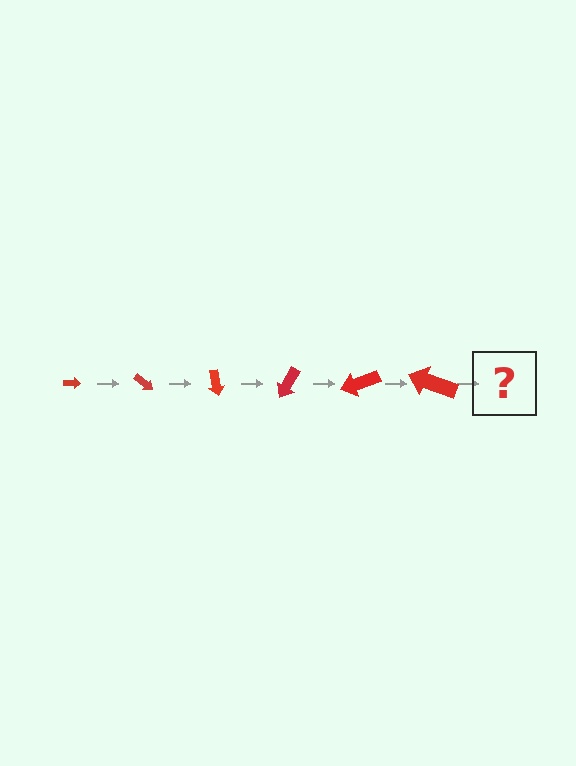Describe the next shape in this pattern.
It should be an arrow, larger than the previous one and rotated 240 degrees from the start.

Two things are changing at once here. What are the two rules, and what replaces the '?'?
The two rules are that the arrow grows larger each step and it rotates 40 degrees each step. The '?' should be an arrow, larger than the previous one and rotated 240 degrees from the start.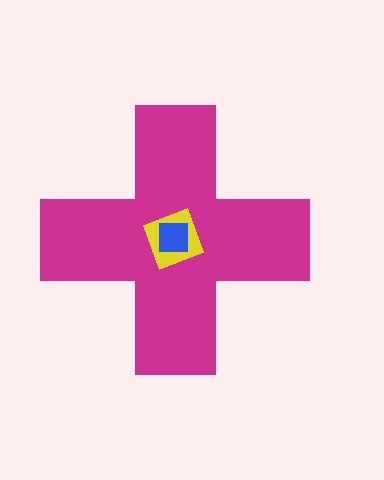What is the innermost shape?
The blue square.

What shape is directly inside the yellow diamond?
The blue square.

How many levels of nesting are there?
3.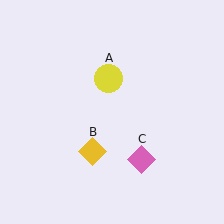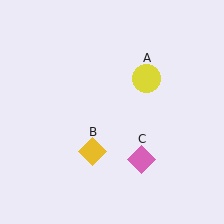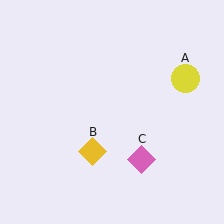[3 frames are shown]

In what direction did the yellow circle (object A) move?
The yellow circle (object A) moved right.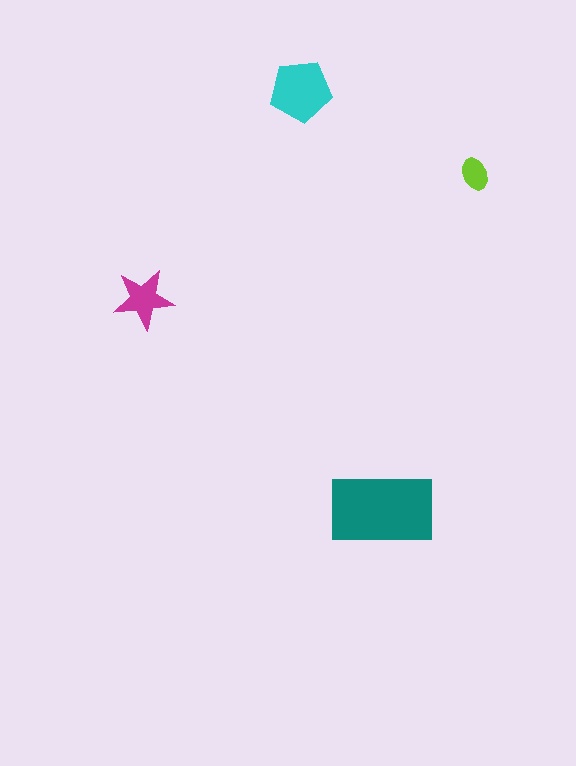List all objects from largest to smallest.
The teal rectangle, the cyan pentagon, the magenta star, the lime ellipse.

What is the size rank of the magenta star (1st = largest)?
3rd.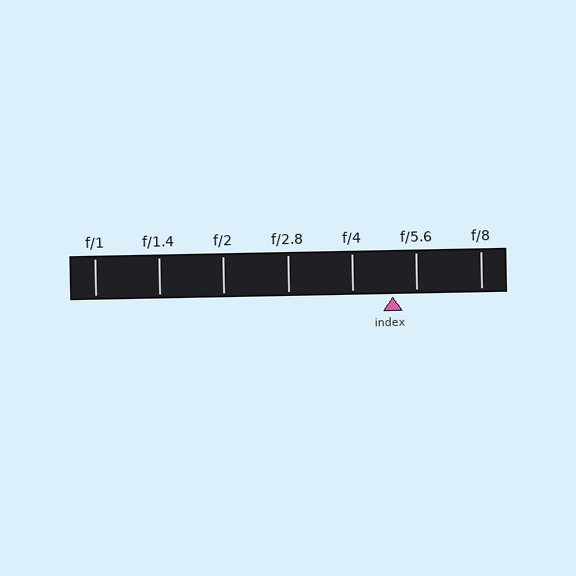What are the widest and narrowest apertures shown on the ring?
The widest aperture shown is f/1 and the narrowest is f/8.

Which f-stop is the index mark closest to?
The index mark is closest to f/5.6.